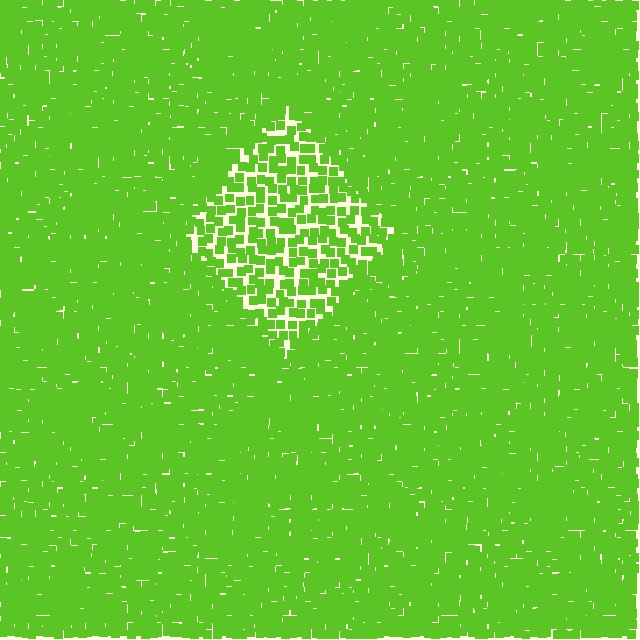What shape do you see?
I see a diamond.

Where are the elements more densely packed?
The elements are more densely packed outside the diamond boundary.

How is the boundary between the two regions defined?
The boundary is defined by a change in element density (approximately 2.1x ratio). All elements are the same color, size, and shape.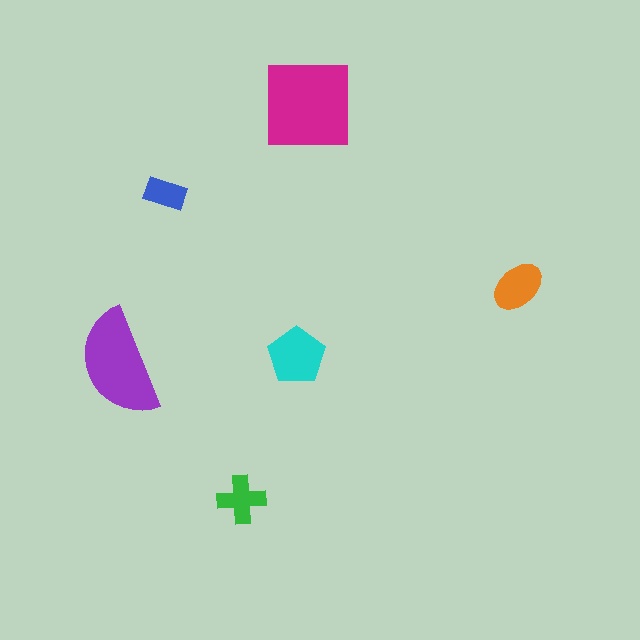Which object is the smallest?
The blue rectangle.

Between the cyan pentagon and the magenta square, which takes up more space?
The magenta square.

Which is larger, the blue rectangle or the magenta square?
The magenta square.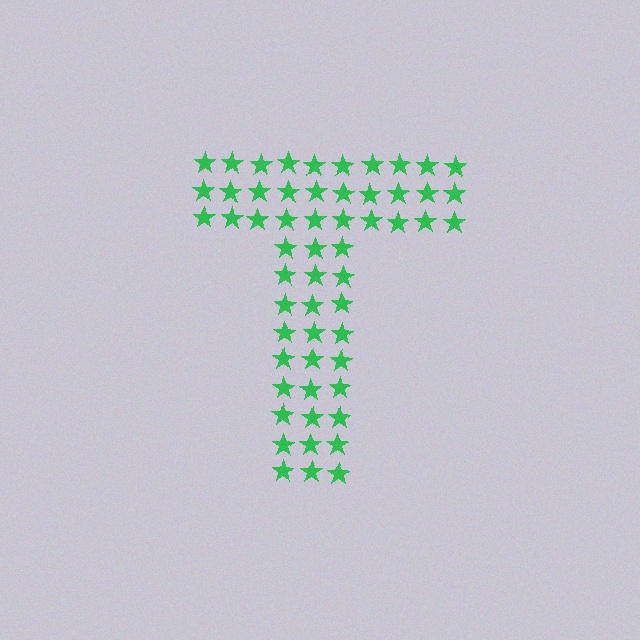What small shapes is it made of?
It is made of small stars.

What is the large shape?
The large shape is the letter T.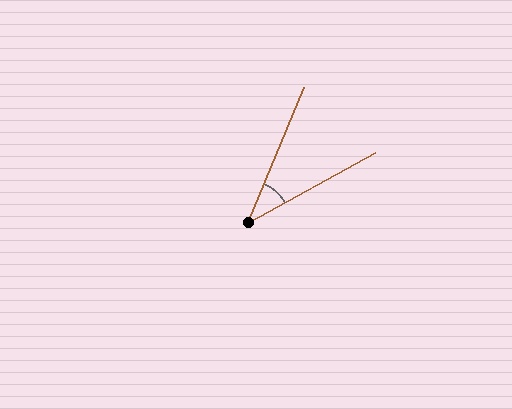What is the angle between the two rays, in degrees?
Approximately 39 degrees.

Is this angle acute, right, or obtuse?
It is acute.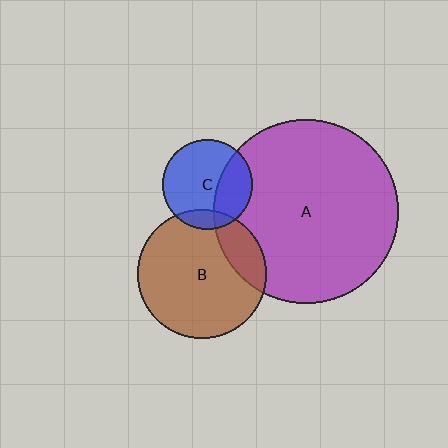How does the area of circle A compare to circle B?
Approximately 2.0 times.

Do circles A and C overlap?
Yes.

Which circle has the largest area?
Circle A (purple).